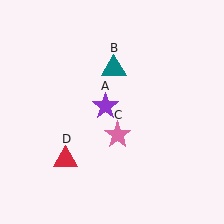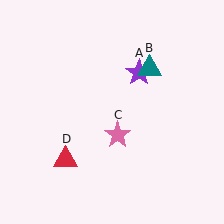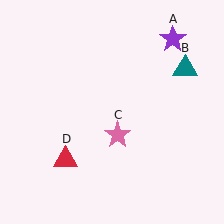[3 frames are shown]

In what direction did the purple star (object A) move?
The purple star (object A) moved up and to the right.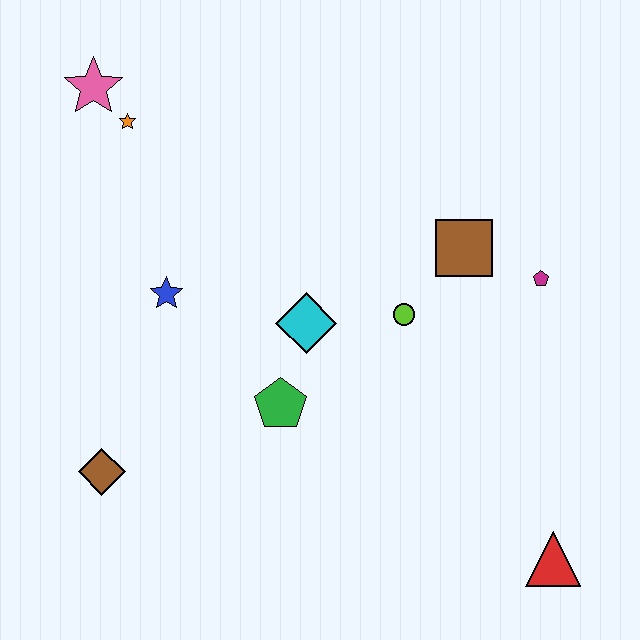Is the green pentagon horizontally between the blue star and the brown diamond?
No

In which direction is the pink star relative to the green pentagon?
The pink star is above the green pentagon.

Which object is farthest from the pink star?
The red triangle is farthest from the pink star.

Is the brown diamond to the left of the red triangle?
Yes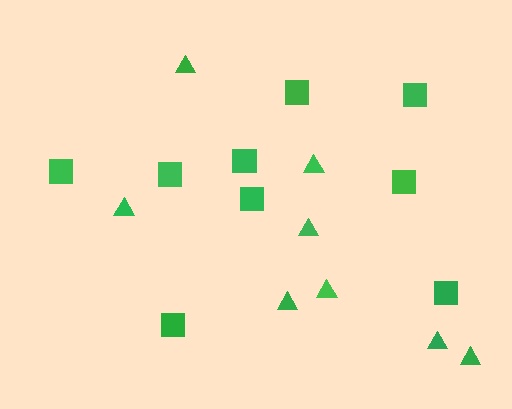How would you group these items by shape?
There are 2 groups: one group of squares (9) and one group of triangles (8).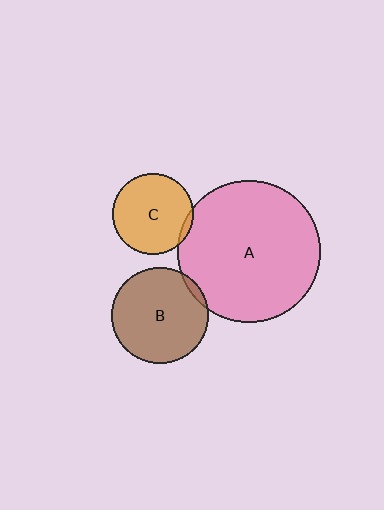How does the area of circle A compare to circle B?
Approximately 2.2 times.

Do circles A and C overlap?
Yes.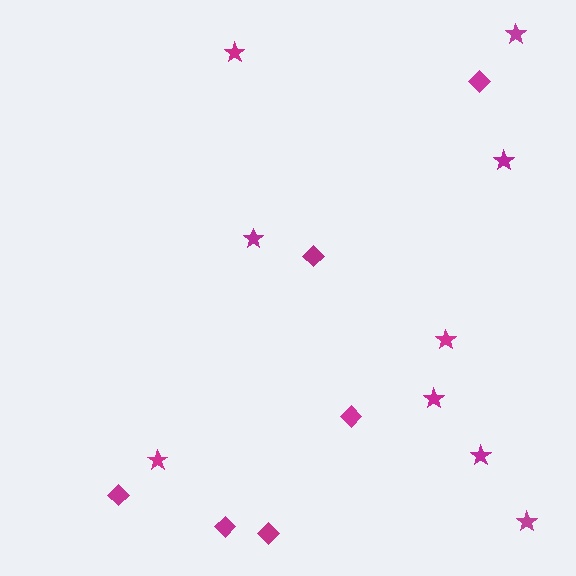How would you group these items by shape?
There are 2 groups: one group of diamonds (6) and one group of stars (9).